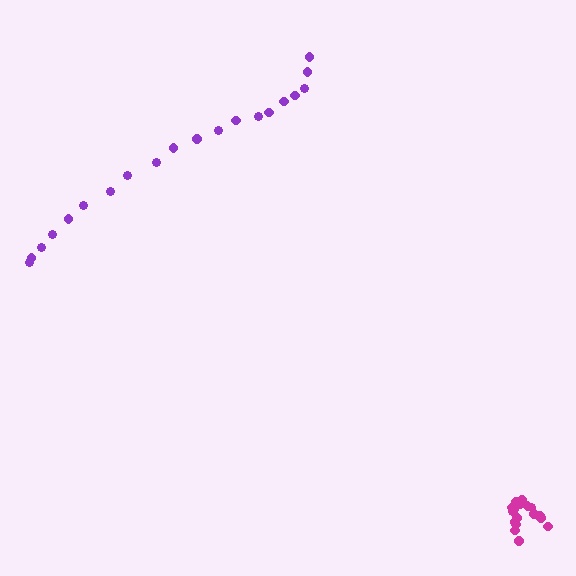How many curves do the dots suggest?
There are 2 distinct paths.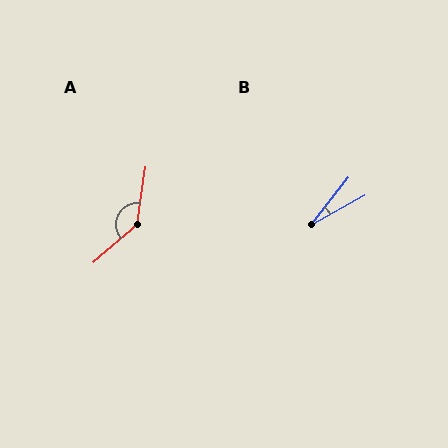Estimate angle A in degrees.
Approximately 140 degrees.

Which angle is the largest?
A, at approximately 140 degrees.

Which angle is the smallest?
B, at approximately 22 degrees.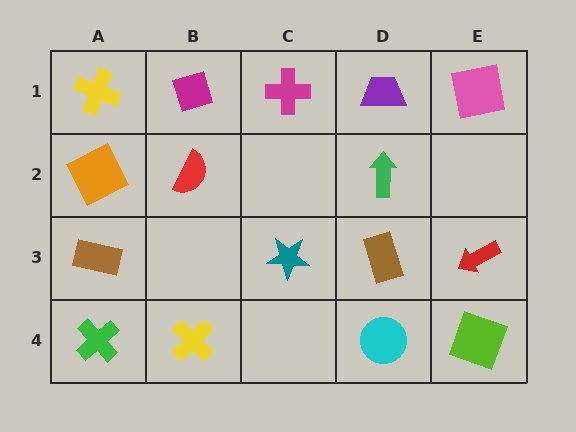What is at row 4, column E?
A lime square.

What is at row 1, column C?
A magenta cross.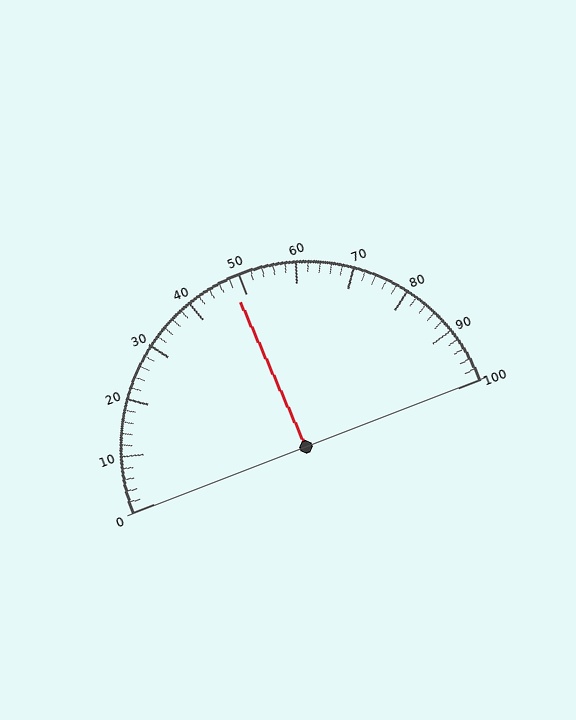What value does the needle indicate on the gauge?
The needle indicates approximately 48.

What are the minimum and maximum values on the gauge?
The gauge ranges from 0 to 100.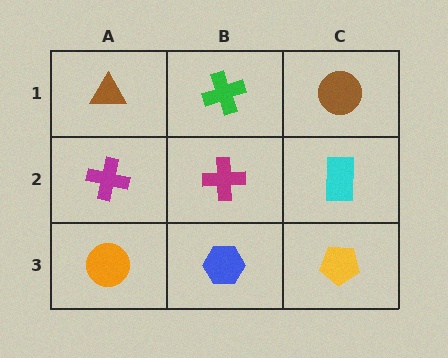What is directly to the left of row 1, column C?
A green cross.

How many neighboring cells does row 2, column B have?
4.